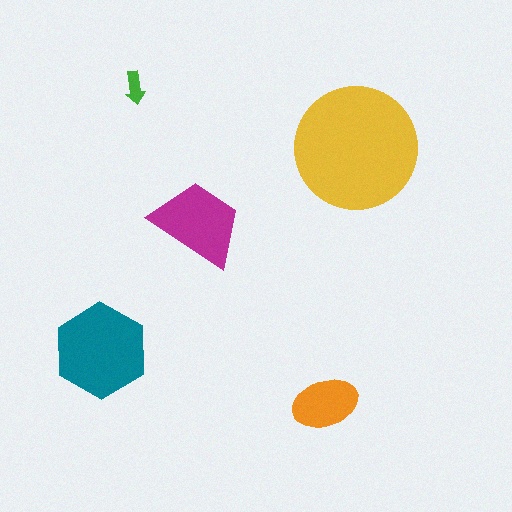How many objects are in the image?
There are 5 objects in the image.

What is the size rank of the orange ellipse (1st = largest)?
4th.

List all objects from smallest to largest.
The green arrow, the orange ellipse, the magenta trapezoid, the teal hexagon, the yellow circle.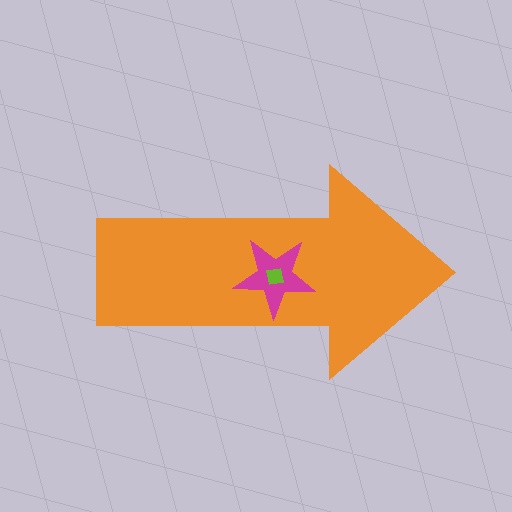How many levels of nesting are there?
3.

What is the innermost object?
The lime square.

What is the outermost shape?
The orange arrow.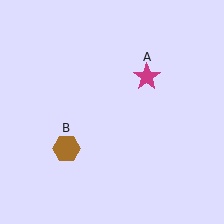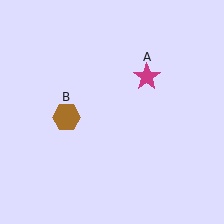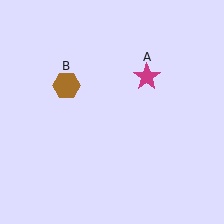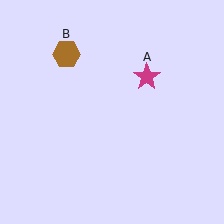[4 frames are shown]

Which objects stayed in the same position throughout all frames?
Magenta star (object A) remained stationary.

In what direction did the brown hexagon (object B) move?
The brown hexagon (object B) moved up.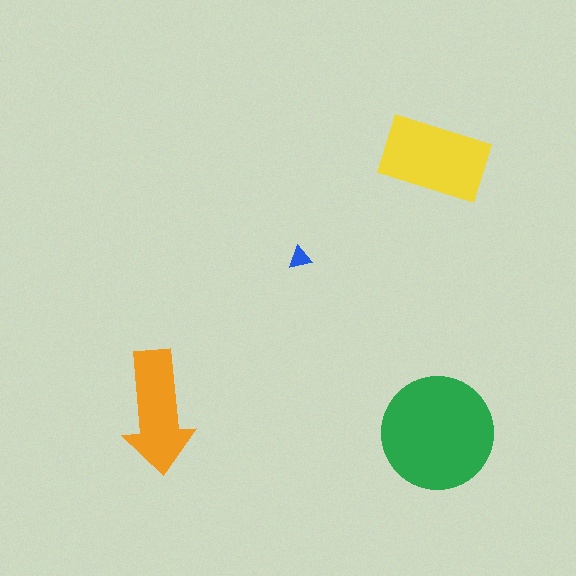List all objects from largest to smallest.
The green circle, the yellow rectangle, the orange arrow, the blue triangle.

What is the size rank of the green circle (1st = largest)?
1st.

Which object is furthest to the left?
The orange arrow is leftmost.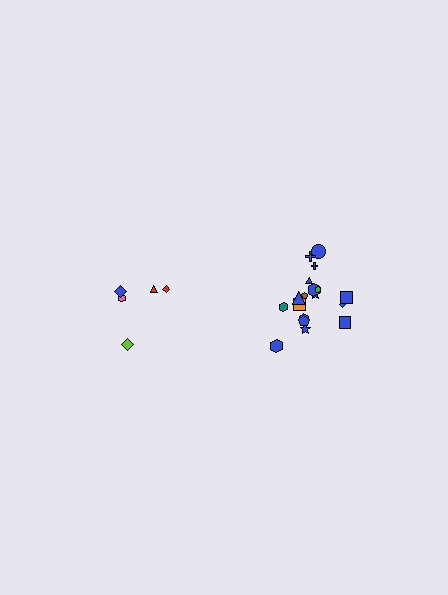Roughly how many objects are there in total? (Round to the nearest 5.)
Roughly 25 objects in total.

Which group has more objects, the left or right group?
The right group.